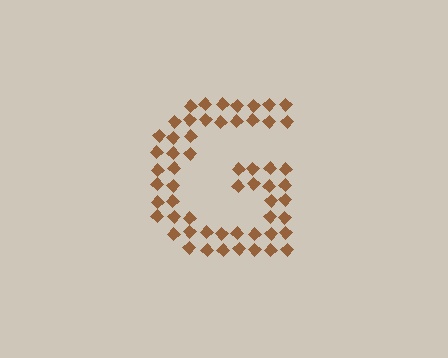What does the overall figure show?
The overall figure shows the letter G.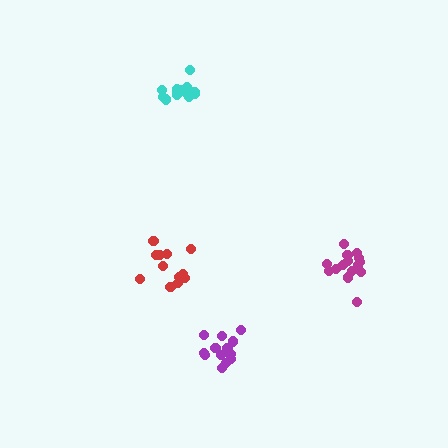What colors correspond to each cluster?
The clusters are colored: magenta, cyan, red, purple.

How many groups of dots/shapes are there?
There are 4 groups.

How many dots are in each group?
Group 1: 15 dots, Group 2: 14 dots, Group 3: 12 dots, Group 4: 14 dots (55 total).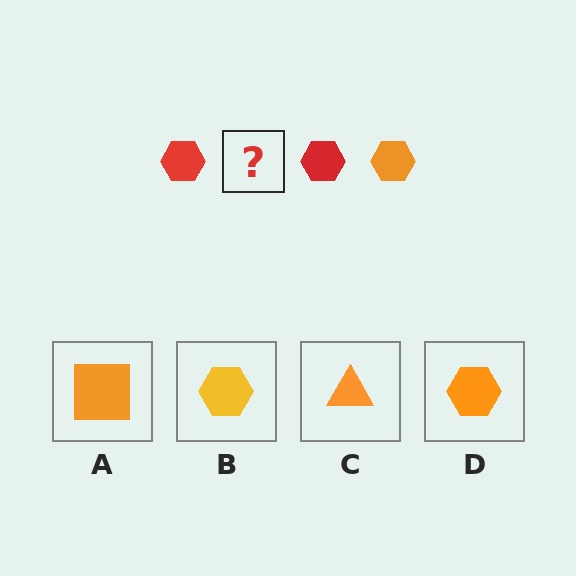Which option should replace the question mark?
Option D.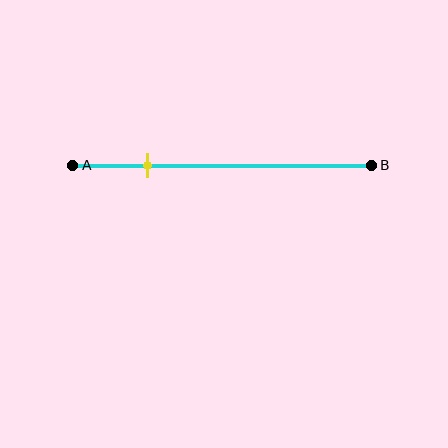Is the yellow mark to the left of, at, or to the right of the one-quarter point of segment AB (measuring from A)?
The yellow mark is approximately at the one-quarter point of segment AB.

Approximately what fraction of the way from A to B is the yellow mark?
The yellow mark is approximately 25% of the way from A to B.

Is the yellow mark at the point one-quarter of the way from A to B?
Yes, the mark is approximately at the one-quarter point.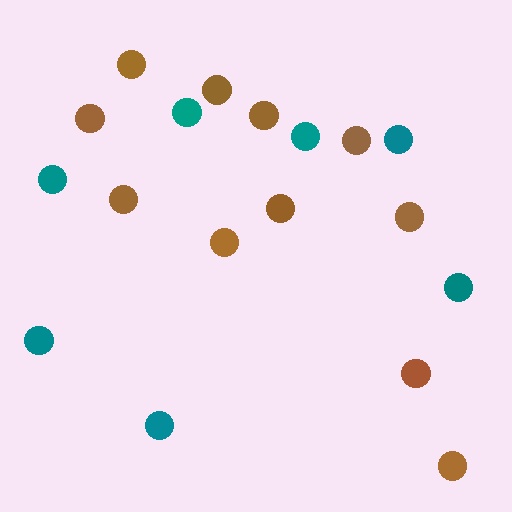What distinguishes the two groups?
There are 2 groups: one group of teal circles (7) and one group of brown circles (11).